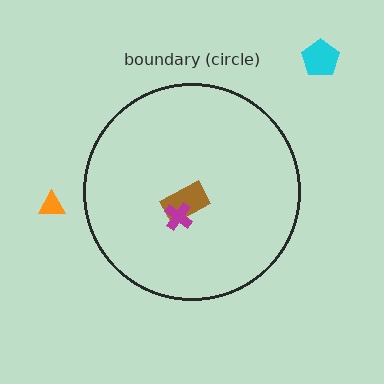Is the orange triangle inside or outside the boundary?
Outside.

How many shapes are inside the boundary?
2 inside, 2 outside.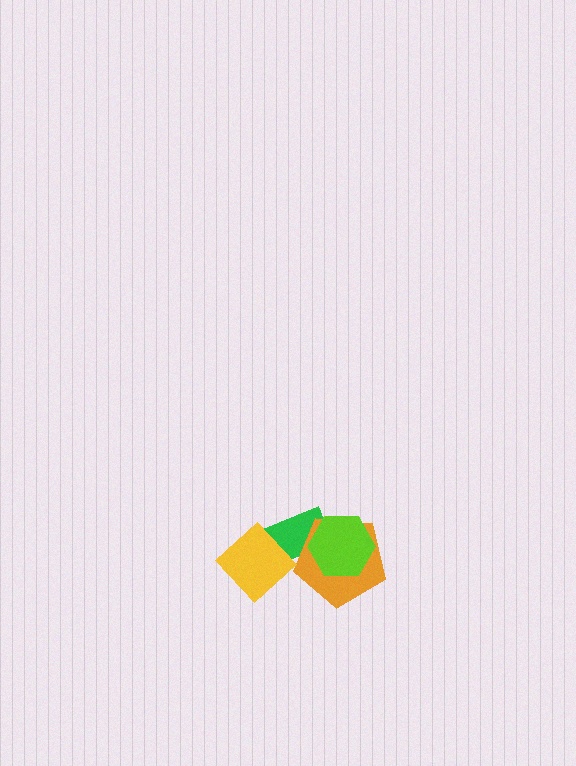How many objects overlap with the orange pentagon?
2 objects overlap with the orange pentagon.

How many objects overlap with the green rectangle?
3 objects overlap with the green rectangle.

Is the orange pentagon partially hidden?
Yes, it is partially covered by another shape.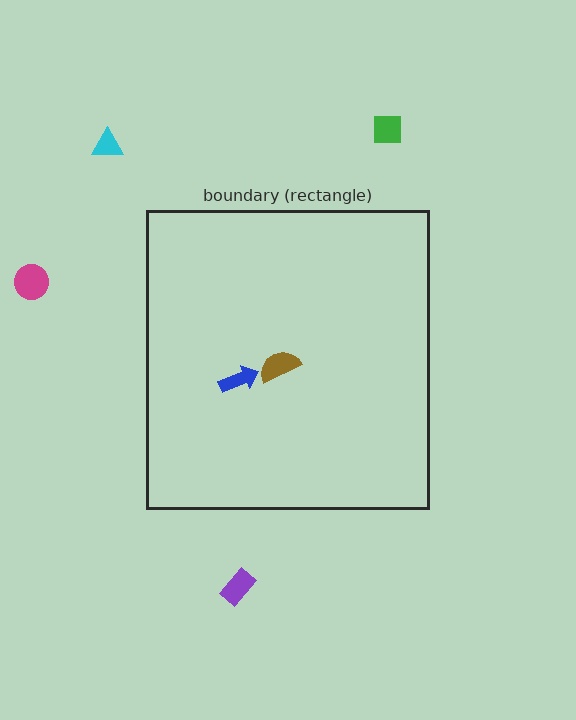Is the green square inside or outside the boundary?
Outside.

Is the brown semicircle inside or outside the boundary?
Inside.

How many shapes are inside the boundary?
2 inside, 4 outside.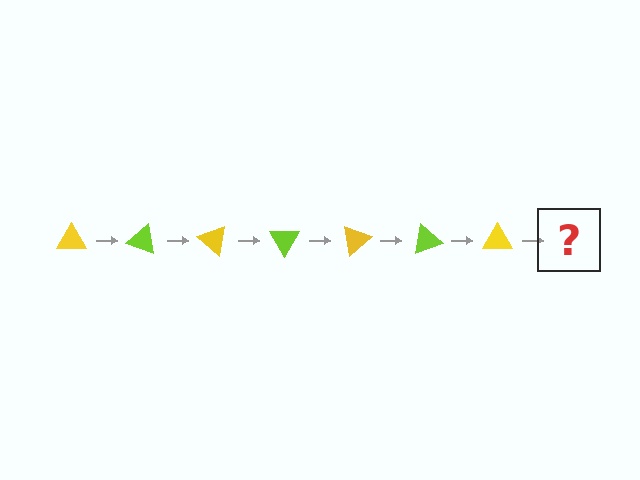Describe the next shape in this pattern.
It should be a lime triangle, rotated 140 degrees from the start.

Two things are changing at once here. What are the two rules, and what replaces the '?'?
The two rules are that it rotates 20 degrees each step and the color cycles through yellow and lime. The '?' should be a lime triangle, rotated 140 degrees from the start.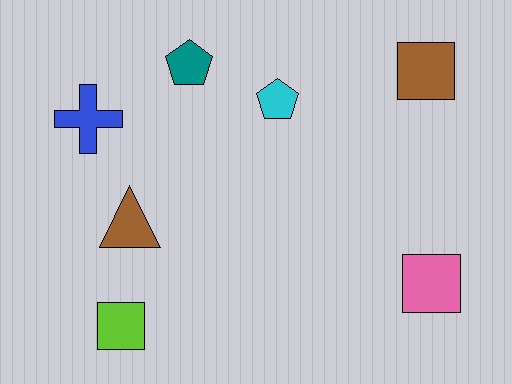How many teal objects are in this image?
There is 1 teal object.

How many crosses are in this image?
There is 1 cross.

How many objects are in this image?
There are 7 objects.